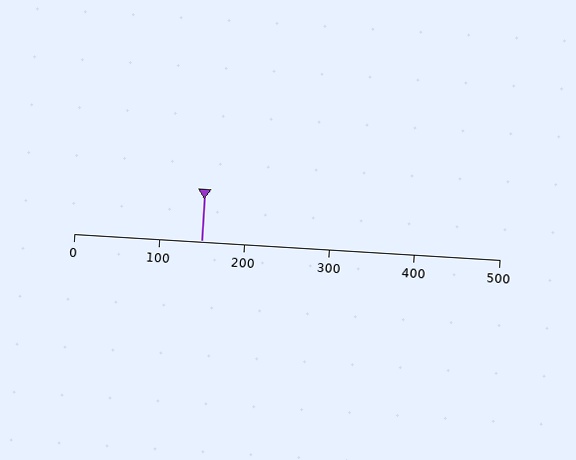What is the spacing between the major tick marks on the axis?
The major ticks are spaced 100 apart.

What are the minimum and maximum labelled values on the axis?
The axis runs from 0 to 500.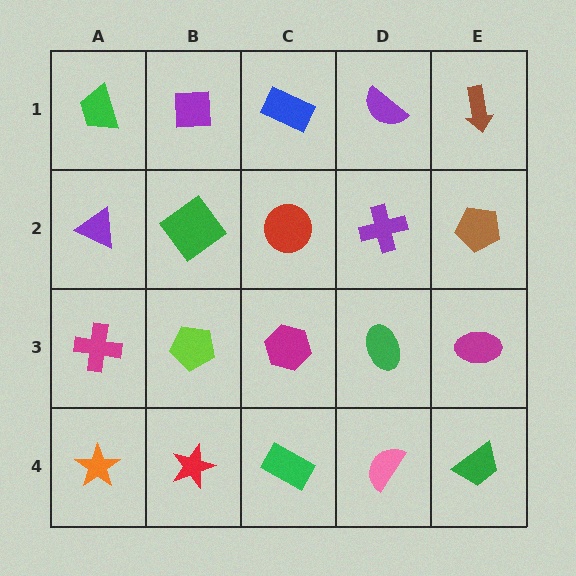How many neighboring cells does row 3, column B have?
4.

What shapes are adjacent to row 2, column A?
A green trapezoid (row 1, column A), a magenta cross (row 3, column A), a green diamond (row 2, column B).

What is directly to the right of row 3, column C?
A green ellipse.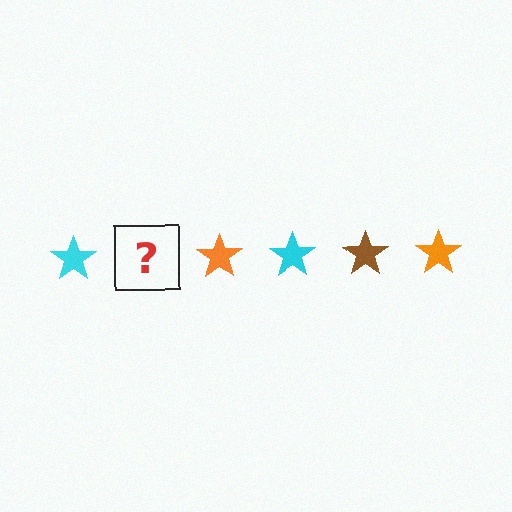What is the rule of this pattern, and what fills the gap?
The rule is that the pattern cycles through cyan, brown, orange stars. The gap should be filled with a brown star.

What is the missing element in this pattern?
The missing element is a brown star.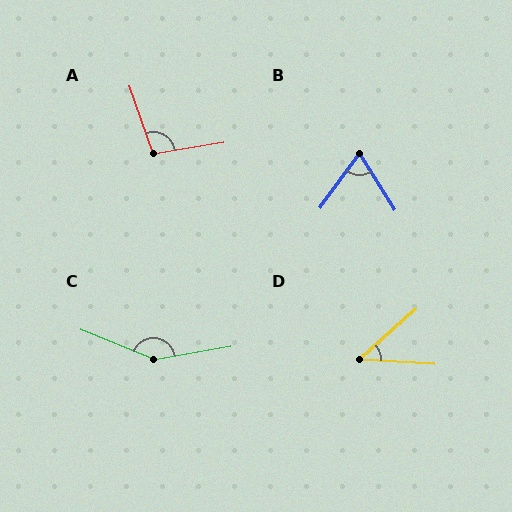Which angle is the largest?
C, at approximately 148 degrees.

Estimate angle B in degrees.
Approximately 68 degrees.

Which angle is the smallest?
D, at approximately 45 degrees.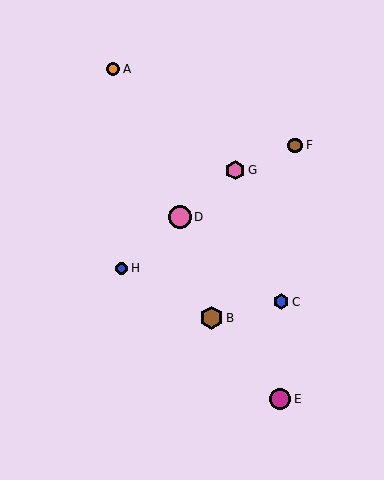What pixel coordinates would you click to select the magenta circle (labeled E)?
Click at (280, 399) to select the magenta circle E.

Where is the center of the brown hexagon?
The center of the brown hexagon is at (211, 318).